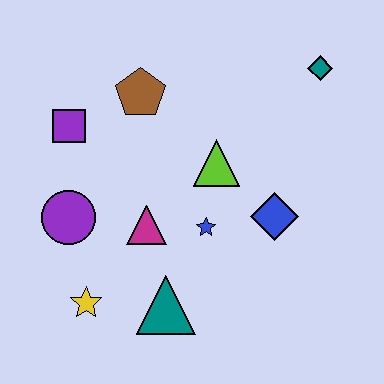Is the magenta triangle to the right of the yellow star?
Yes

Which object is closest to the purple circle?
The magenta triangle is closest to the purple circle.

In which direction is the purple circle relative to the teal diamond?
The purple circle is to the left of the teal diamond.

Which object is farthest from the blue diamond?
The purple square is farthest from the blue diamond.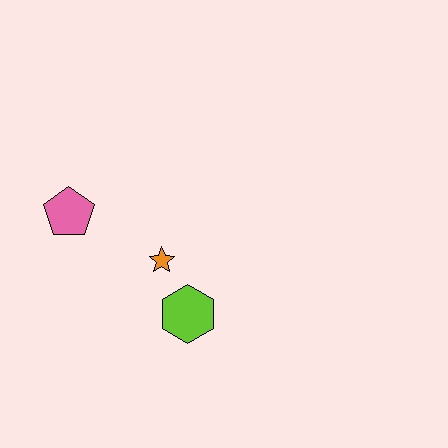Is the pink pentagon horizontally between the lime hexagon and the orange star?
No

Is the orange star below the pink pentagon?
Yes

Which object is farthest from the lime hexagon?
The pink pentagon is farthest from the lime hexagon.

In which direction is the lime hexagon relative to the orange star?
The lime hexagon is below the orange star.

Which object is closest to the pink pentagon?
The orange star is closest to the pink pentagon.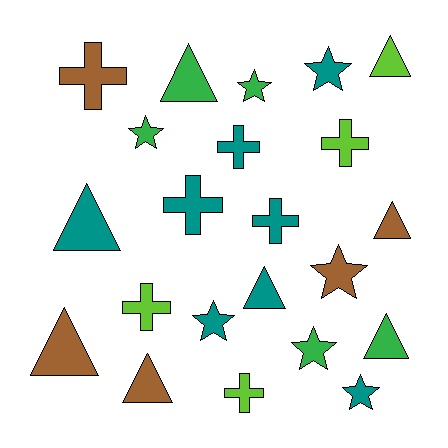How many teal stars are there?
There are 3 teal stars.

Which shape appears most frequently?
Triangle, with 8 objects.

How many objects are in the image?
There are 22 objects.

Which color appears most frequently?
Teal, with 8 objects.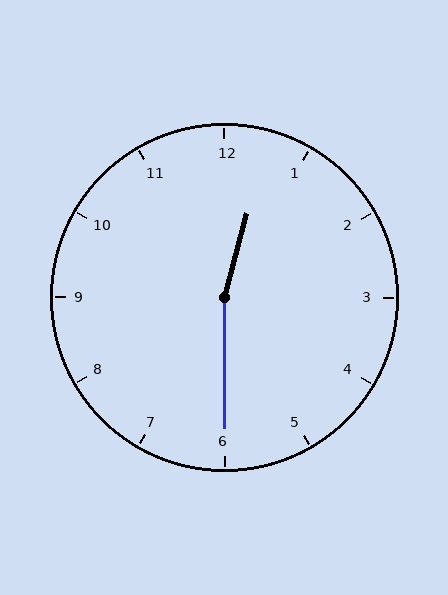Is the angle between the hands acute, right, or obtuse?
It is obtuse.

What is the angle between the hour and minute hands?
Approximately 165 degrees.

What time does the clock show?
12:30.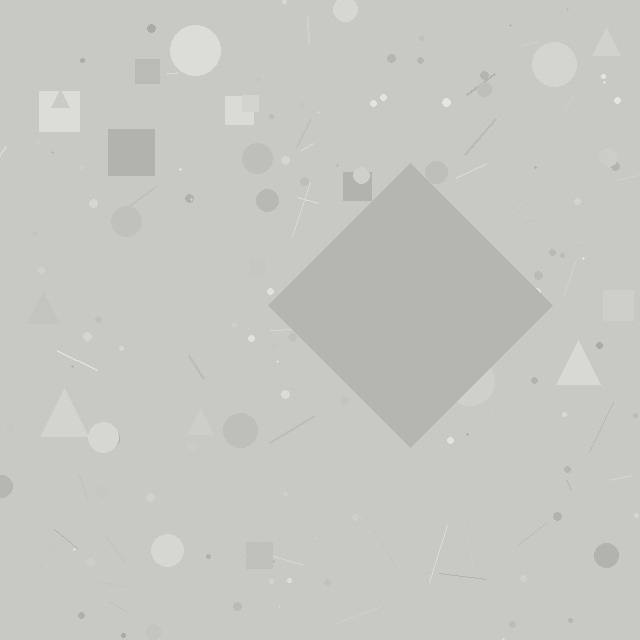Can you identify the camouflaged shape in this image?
The camouflaged shape is a diamond.